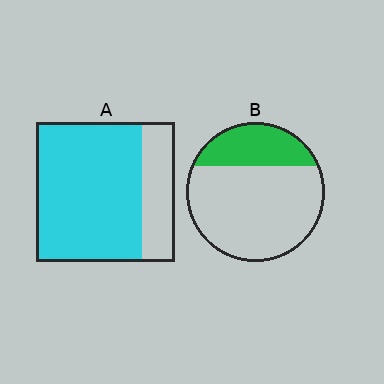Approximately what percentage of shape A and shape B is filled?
A is approximately 75% and B is approximately 25%.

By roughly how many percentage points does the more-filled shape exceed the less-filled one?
By roughly 50 percentage points (A over B).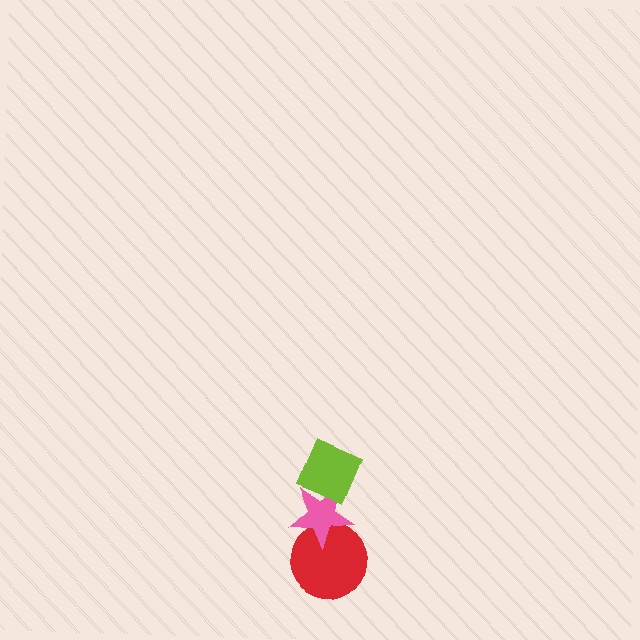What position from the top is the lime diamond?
The lime diamond is 1st from the top.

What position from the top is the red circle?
The red circle is 3rd from the top.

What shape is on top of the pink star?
The lime diamond is on top of the pink star.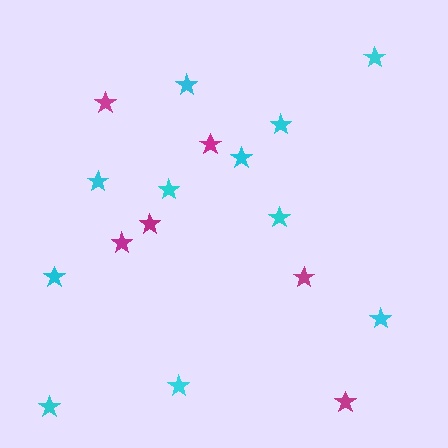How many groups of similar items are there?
There are 2 groups: one group of magenta stars (6) and one group of cyan stars (11).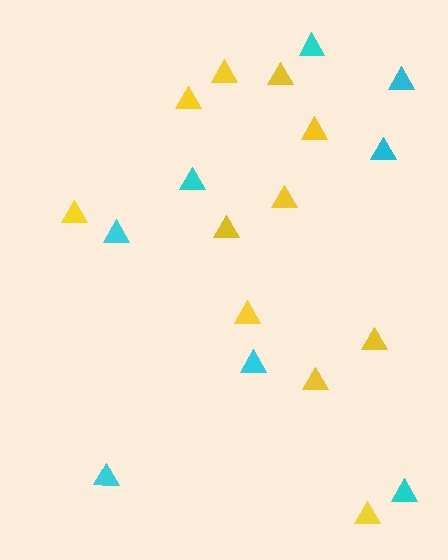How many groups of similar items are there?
There are 2 groups: one group of cyan triangles (8) and one group of yellow triangles (11).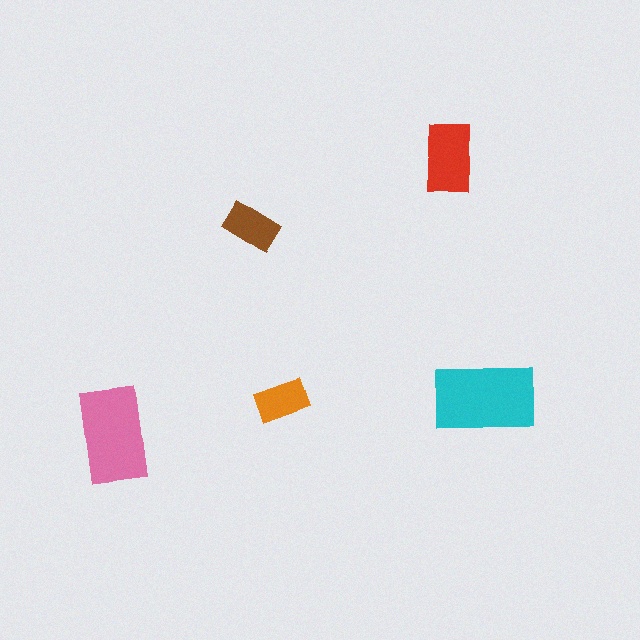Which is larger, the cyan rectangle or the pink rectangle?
The cyan one.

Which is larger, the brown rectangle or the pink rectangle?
The pink one.